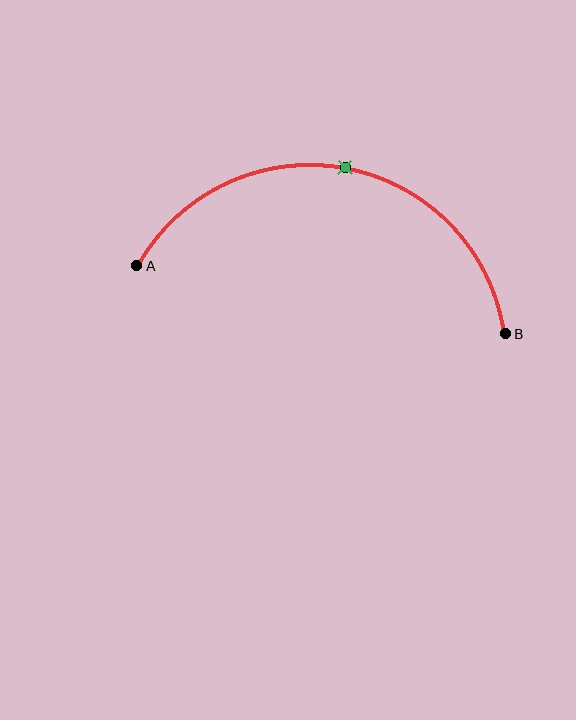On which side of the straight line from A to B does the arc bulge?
The arc bulges above the straight line connecting A and B.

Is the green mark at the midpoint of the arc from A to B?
Yes. The green mark lies on the arc at equal arc-length from both A and B — it is the arc midpoint.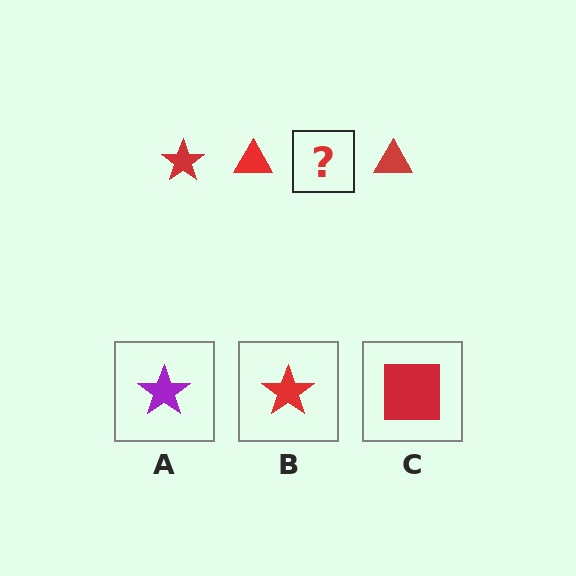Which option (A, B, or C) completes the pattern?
B.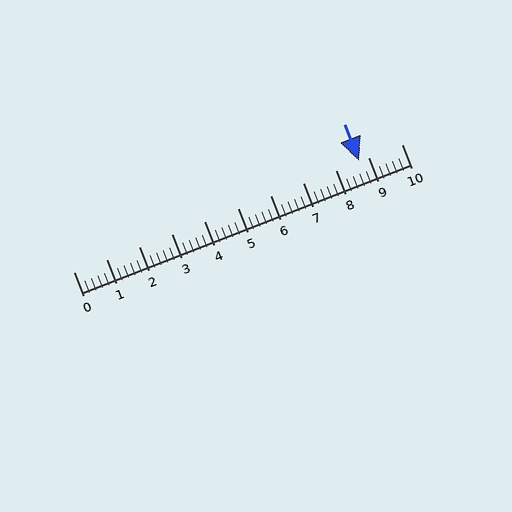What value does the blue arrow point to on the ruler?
The blue arrow points to approximately 8.7.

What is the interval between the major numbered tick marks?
The major tick marks are spaced 1 units apart.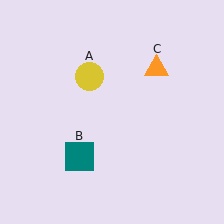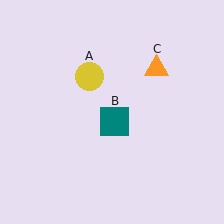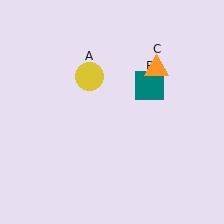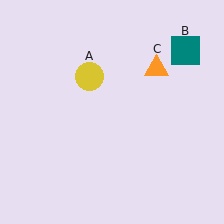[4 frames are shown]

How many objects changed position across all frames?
1 object changed position: teal square (object B).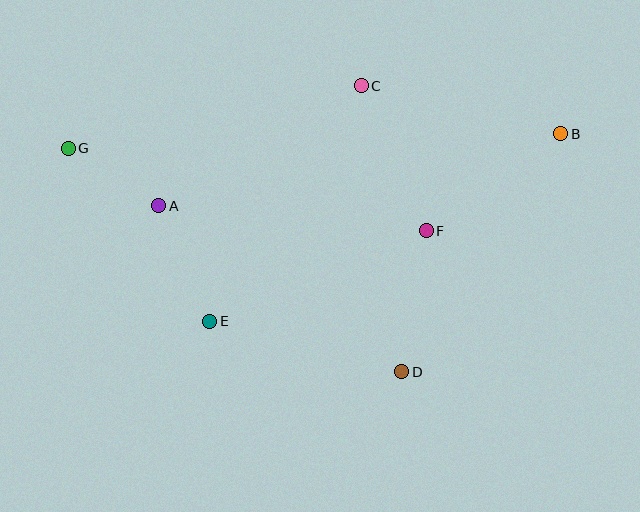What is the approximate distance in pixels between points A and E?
The distance between A and E is approximately 126 pixels.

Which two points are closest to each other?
Points A and G are closest to each other.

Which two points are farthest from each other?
Points B and G are farthest from each other.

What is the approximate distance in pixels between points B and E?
The distance between B and E is approximately 398 pixels.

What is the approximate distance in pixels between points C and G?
The distance between C and G is approximately 300 pixels.